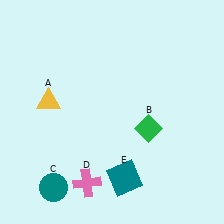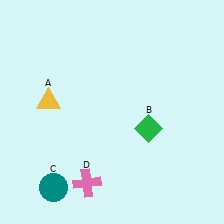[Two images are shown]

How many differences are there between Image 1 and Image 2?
There is 1 difference between the two images.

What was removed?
The teal square (E) was removed in Image 2.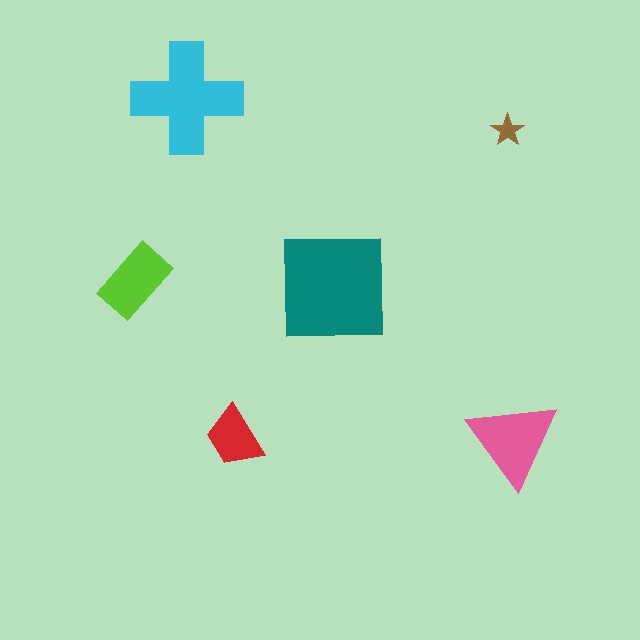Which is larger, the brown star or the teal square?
The teal square.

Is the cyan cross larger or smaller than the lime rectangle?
Larger.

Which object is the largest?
The teal square.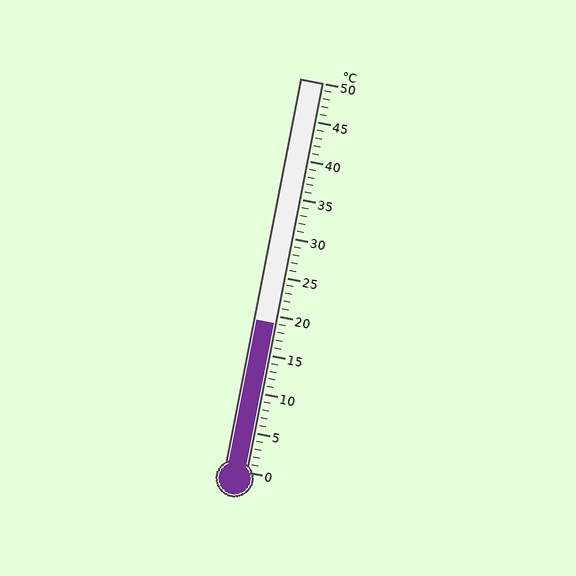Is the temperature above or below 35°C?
The temperature is below 35°C.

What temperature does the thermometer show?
The thermometer shows approximately 19°C.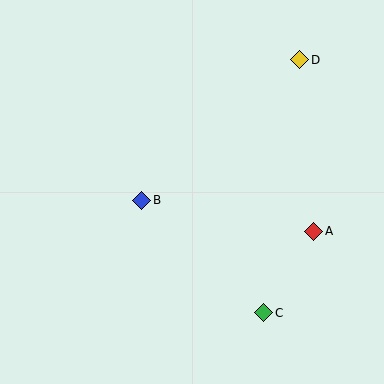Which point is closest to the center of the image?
Point B at (142, 200) is closest to the center.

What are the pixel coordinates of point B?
Point B is at (142, 200).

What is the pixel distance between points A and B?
The distance between A and B is 175 pixels.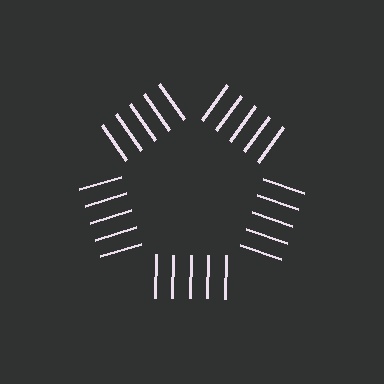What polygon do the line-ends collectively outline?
An illusory pentagon — the line segments terminate on its edges but no continuous stroke is drawn.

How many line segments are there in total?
25 — 5 along each of the 5 edges.